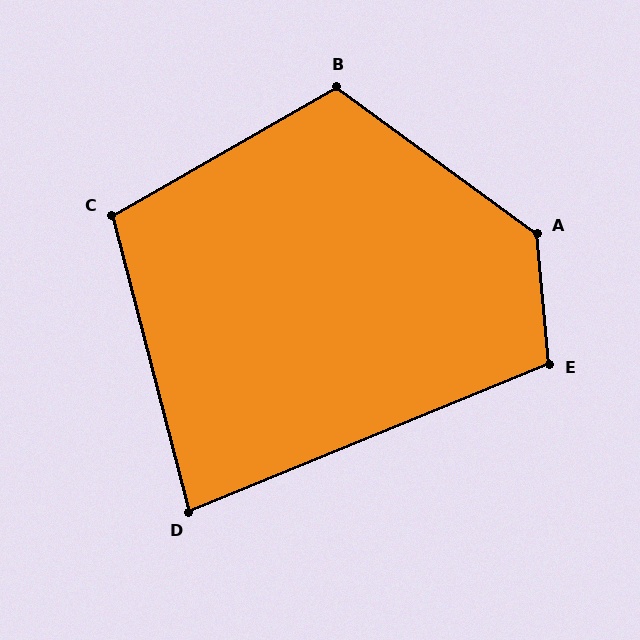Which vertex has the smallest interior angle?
D, at approximately 82 degrees.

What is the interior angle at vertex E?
Approximately 107 degrees (obtuse).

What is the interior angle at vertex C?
Approximately 105 degrees (obtuse).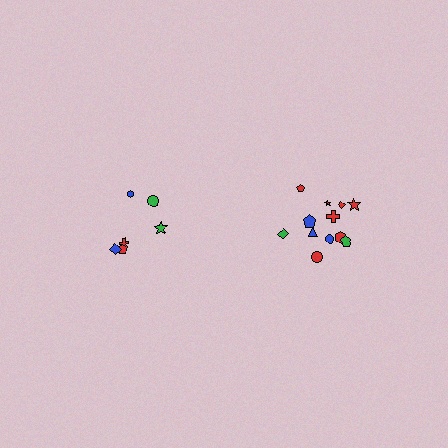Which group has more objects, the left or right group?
The right group.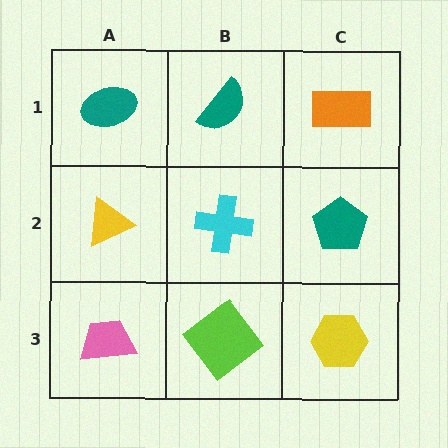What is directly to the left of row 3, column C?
A lime diamond.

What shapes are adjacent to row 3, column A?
A yellow triangle (row 2, column A), a lime diamond (row 3, column B).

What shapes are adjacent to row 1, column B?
A cyan cross (row 2, column B), a teal ellipse (row 1, column A), an orange rectangle (row 1, column C).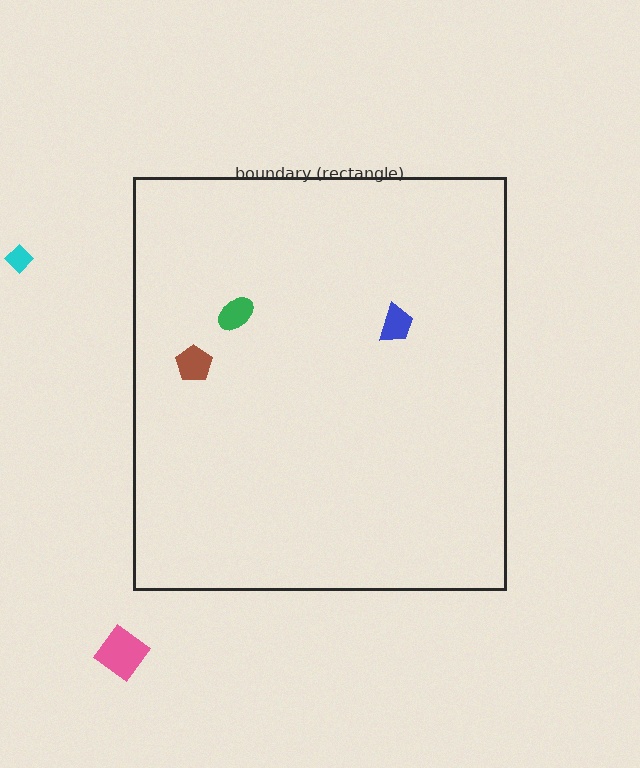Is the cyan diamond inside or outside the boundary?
Outside.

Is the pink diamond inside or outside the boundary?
Outside.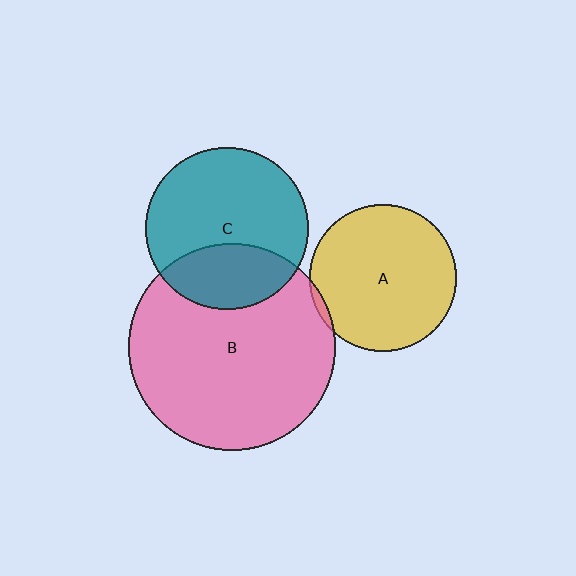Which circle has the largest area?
Circle B (pink).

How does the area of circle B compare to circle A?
Approximately 2.0 times.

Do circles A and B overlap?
Yes.